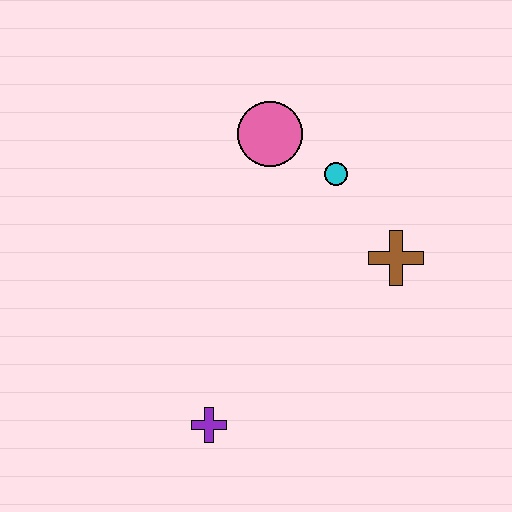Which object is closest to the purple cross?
The brown cross is closest to the purple cross.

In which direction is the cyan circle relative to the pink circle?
The cyan circle is to the right of the pink circle.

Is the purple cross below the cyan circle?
Yes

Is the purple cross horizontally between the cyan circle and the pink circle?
No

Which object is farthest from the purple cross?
The pink circle is farthest from the purple cross.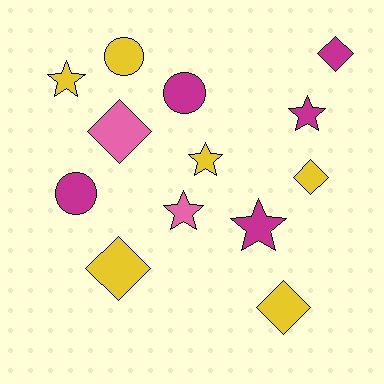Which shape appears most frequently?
Star, with 5 objects.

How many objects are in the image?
There are 13 objects.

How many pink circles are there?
There are no pink circles.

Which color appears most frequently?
Yellow, with 6 objects.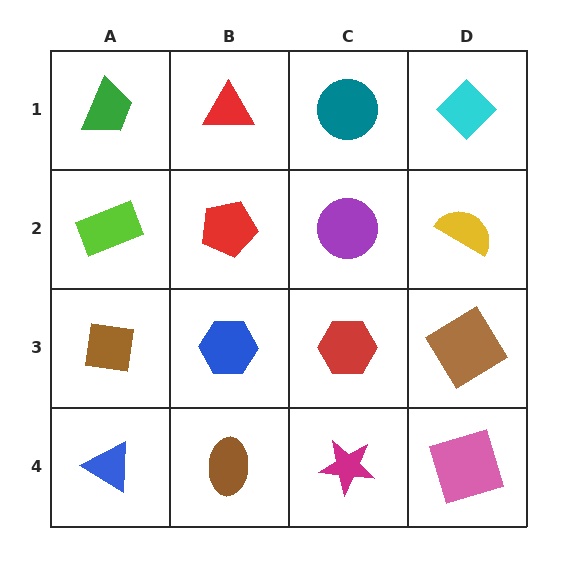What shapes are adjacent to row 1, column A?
A lime rectangle (row 2, column A), a red triangle (row 1, column B).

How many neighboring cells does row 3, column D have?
3.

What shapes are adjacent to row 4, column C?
A red hexagon (row 3, column C), a brown ellipse (row 4, column B), a pink square (row 4, column D).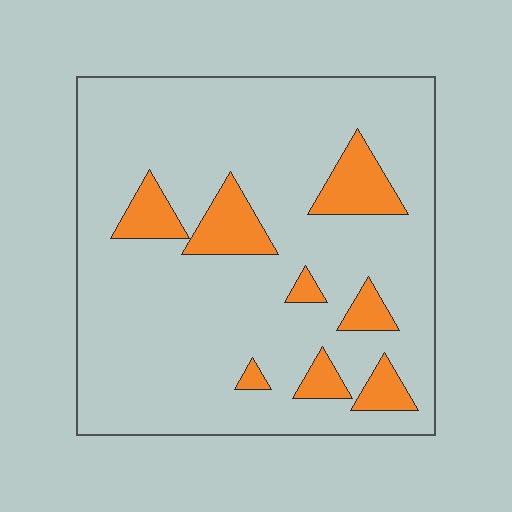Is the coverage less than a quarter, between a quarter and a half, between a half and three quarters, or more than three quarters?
Less than a quarter.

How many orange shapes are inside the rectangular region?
8.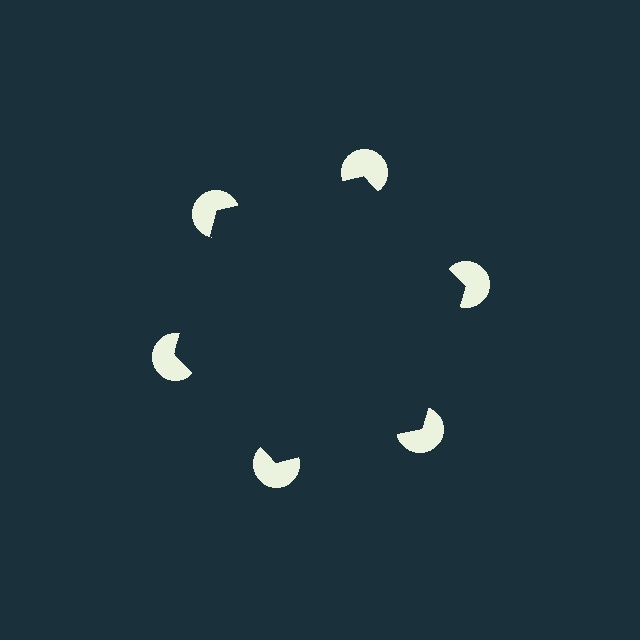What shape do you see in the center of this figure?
An illusory hexagon — its edges are inferred from the aligned wedge cuts in the pac-man discs, not physically drawn.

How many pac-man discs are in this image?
There are 6 — one at each vertex of the illusory hexagon.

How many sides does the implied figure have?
6 sides.